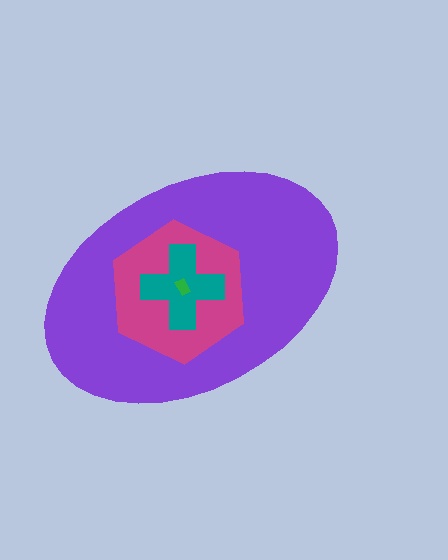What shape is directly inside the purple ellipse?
The magenta hexagon.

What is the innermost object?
The green rectangle.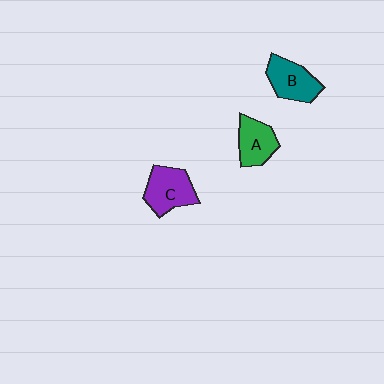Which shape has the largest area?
Shape C (purple).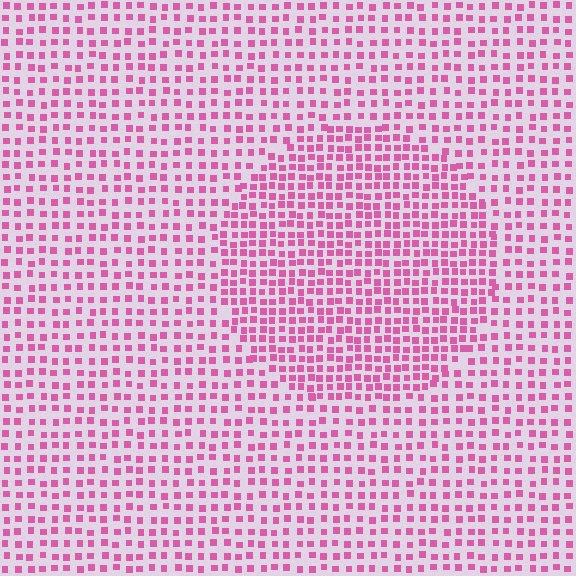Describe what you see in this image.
The image contains small pink elements arranged at two different densities. A circle-shaped region is visible where the elements are more densely packed than the surrounding area.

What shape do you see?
I see a circle.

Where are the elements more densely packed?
The elements are more densely packed inside the circle boundary.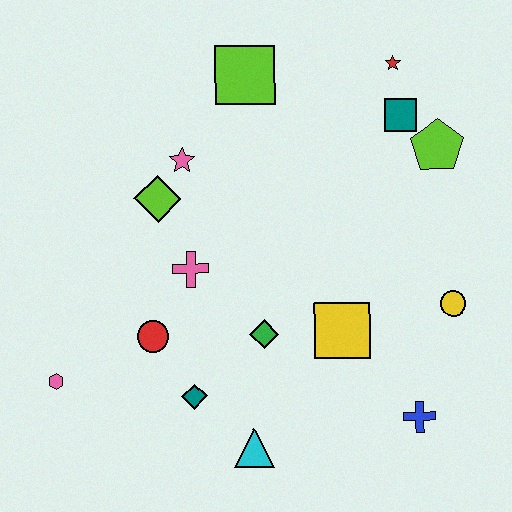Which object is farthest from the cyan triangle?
The red star is farthest from the cyan triangle.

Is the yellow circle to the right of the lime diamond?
Yes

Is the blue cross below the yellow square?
Yes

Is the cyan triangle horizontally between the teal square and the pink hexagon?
Yes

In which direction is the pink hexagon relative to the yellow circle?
The pink hexagon is to the left of the yellow circle.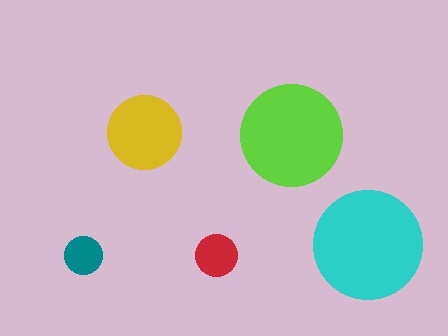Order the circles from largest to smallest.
the cyan one, the lime one, the yellow one, the red one, the teal one.